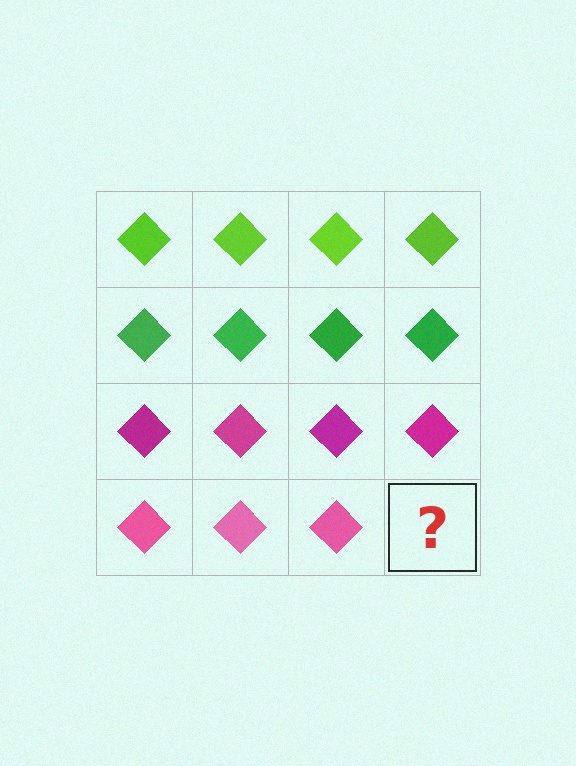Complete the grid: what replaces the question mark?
The question mark should be replaced with a pink diamond.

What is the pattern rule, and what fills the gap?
The rule is that each row has a consistent color. The gap should be filled with a pink diamond.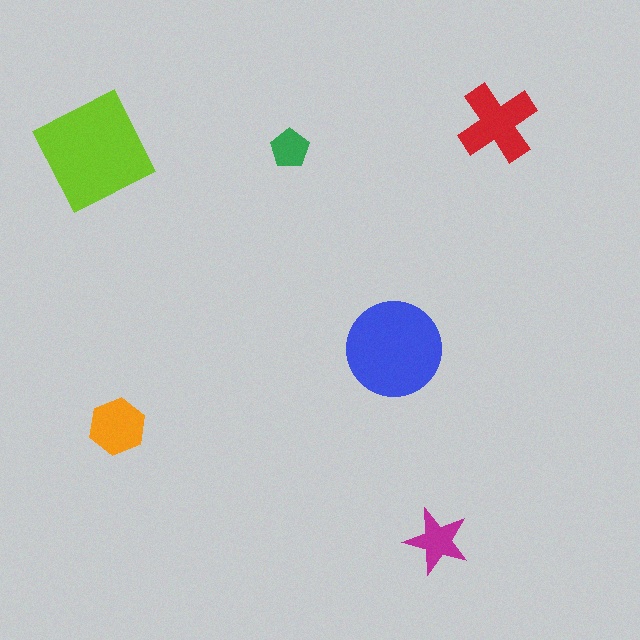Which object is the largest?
The lime square.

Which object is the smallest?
The green pentagon.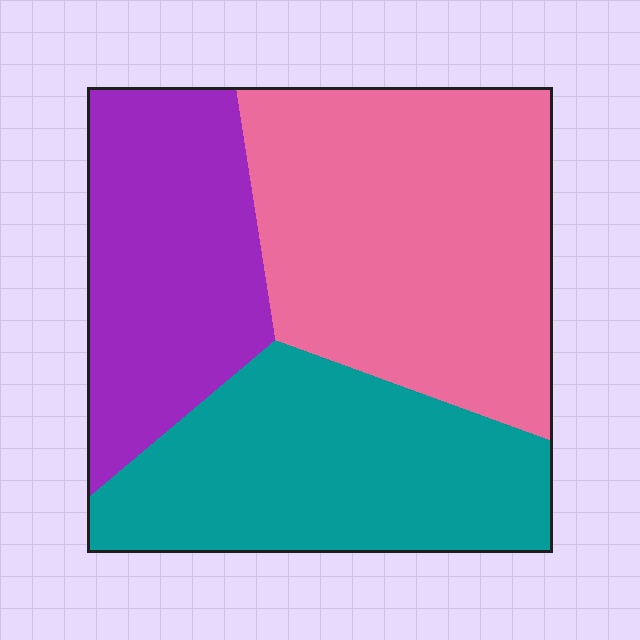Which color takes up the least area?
Purple, at roughly 25%.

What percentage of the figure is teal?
Teal takes up between a quarter and a half of the figure.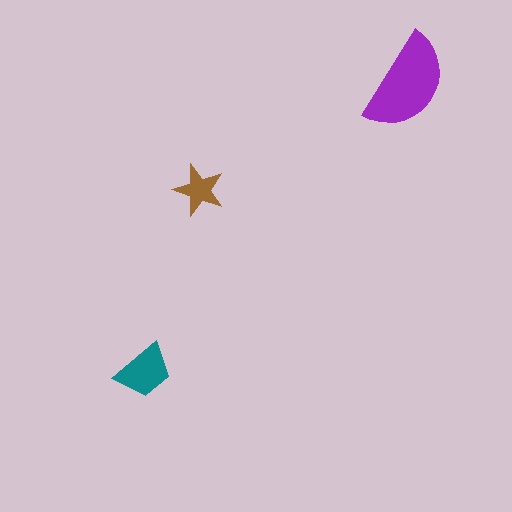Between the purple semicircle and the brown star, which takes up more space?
The purple semicircle.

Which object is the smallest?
The brown star.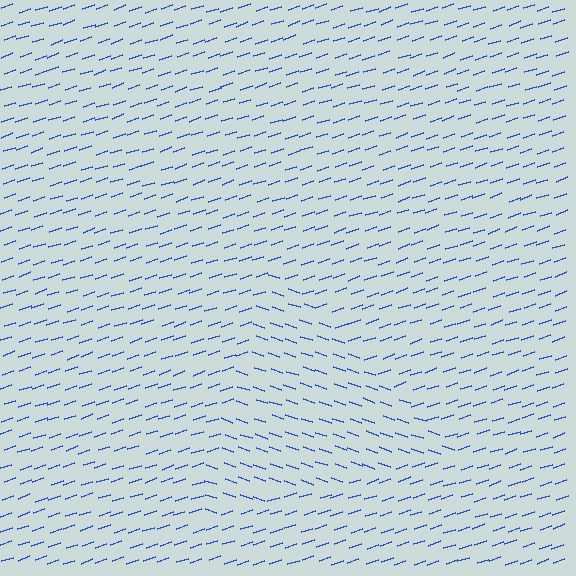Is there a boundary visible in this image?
Yes, there is a texture boundary formed by a change in line orientation.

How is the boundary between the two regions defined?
The boundary is defined purely by a change in line orientation (approximately 37 degrees difference). All lines are the same color and thickness.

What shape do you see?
I see a triangle.